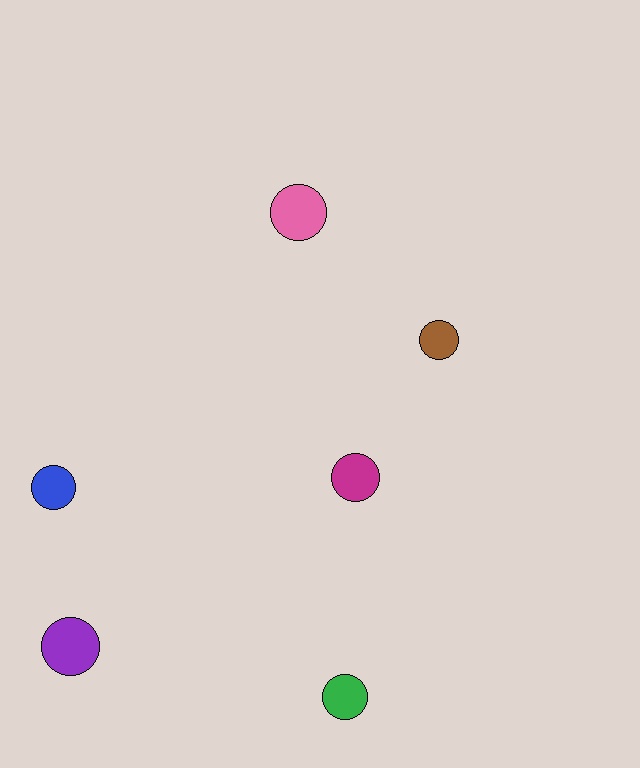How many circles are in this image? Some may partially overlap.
There are 6 circles.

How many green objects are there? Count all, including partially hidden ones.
There is 1 green object.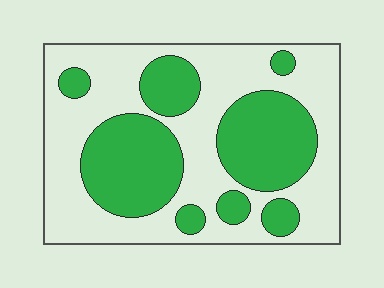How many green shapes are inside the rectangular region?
8.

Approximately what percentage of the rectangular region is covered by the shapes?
Approximately 40%.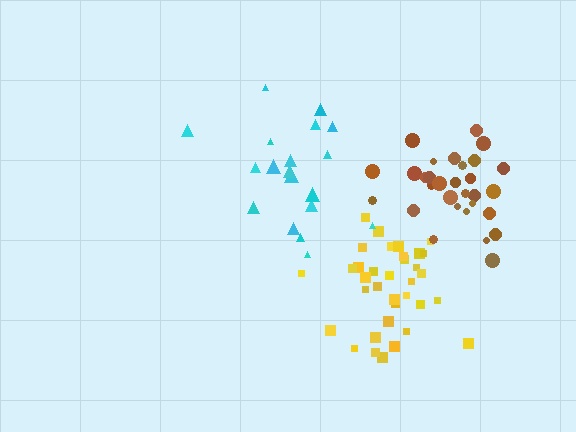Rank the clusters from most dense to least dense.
yellow, brown, cyan.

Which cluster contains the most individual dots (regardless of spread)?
Yellow (35).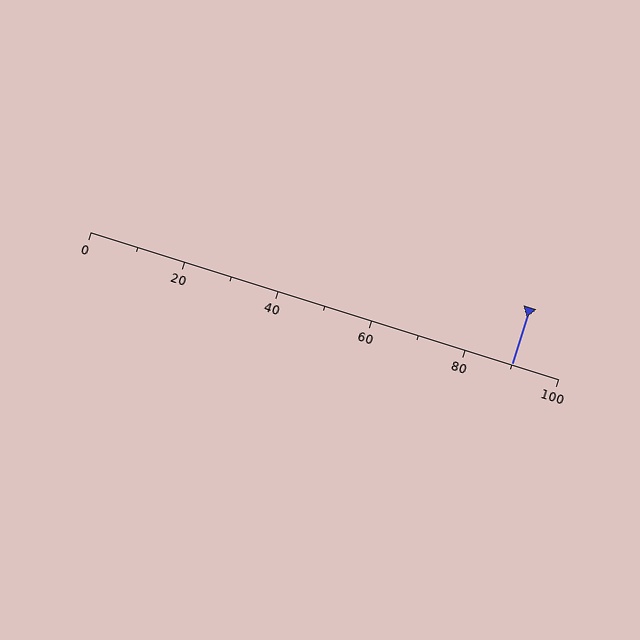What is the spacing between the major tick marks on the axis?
The major ticks are spaced 20 apart.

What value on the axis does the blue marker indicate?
The marker indicates approximately 90.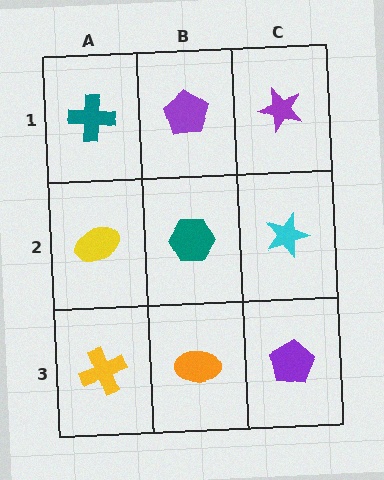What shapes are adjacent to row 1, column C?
A cyan star (row 2, column C), a purple pentagon (row 1, column B).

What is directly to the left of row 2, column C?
A teal hexagon.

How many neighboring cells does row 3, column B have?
3.